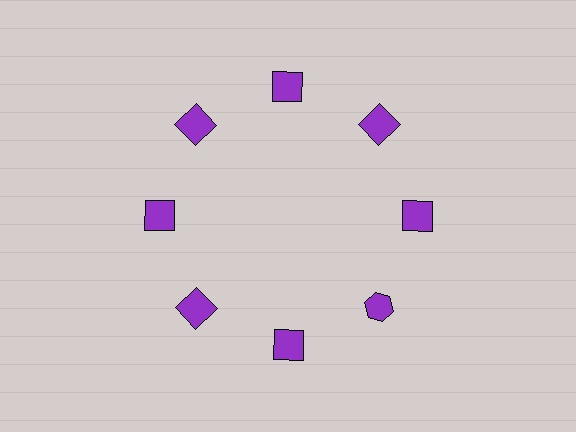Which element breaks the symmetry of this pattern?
The purple hexagon at roughly the 4 o'clock position breaks the symmetry. All other shapes are purple squares.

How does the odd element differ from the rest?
It has a different shape: hexagon instead of square.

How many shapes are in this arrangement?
There are 8 shapes arranged in a ring pattern.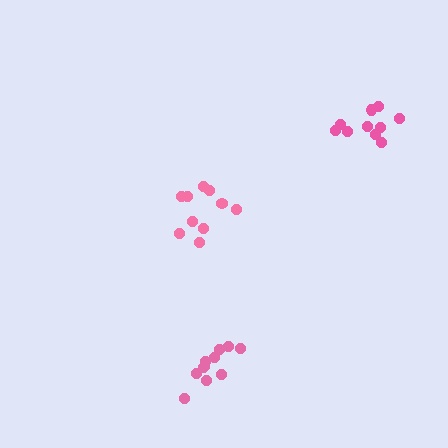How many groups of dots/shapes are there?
There are 3 groups.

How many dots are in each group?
Group 1: 10 dots, Group 2: 10 dots, Group 3: 11 dots (31 total).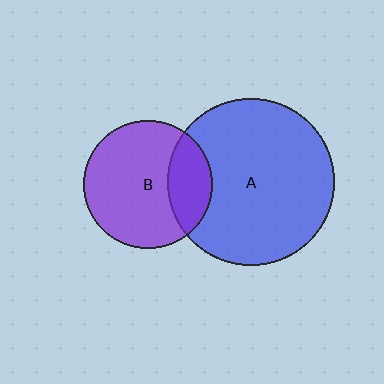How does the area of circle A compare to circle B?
Approximately 1.7 times.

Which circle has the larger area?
Circle A (blue).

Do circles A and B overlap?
Yes.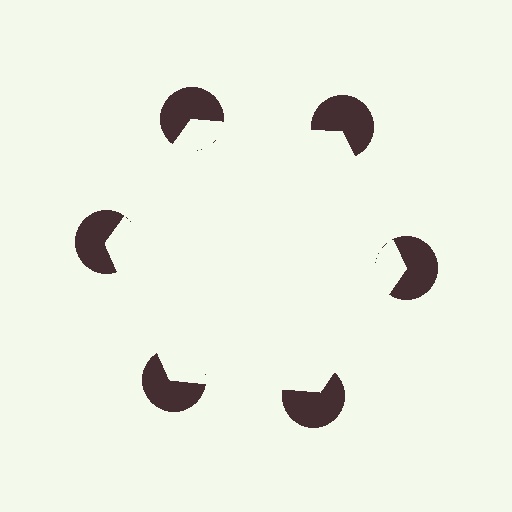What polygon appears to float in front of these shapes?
An illusory hexagon — its edges are inferred from the aligned wedge cuts in the pac-man discs, not physically drawn.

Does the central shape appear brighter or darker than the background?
It typically appears slightly brighter than the background, even though no actual brightness change is drawn.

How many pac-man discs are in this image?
There are 6 — one at each vertex of the illusory hexagon.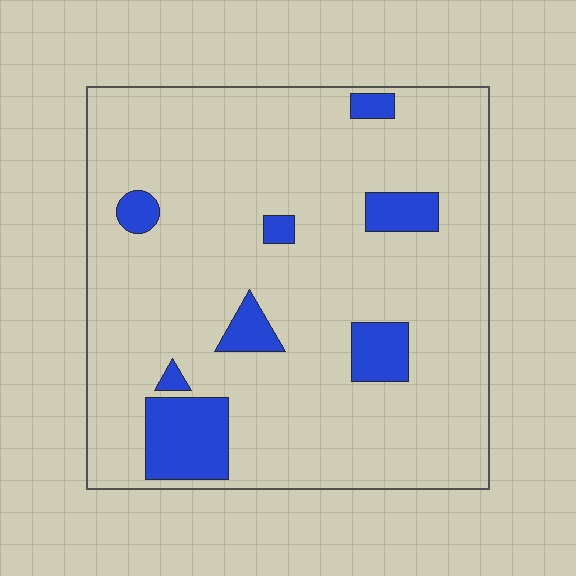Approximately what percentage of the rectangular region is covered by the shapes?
Approximately 10%.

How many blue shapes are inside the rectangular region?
8.